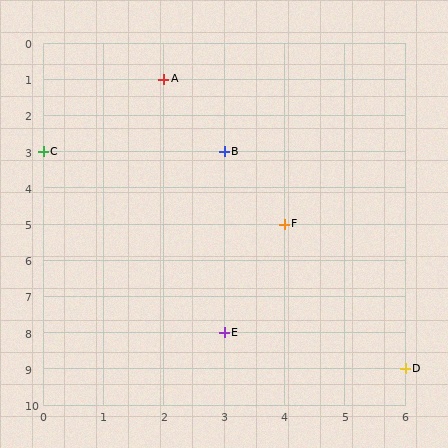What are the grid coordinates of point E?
Point E is at grid coordinates (3, 8).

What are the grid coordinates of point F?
Point F is at grid coordinates (4, 5).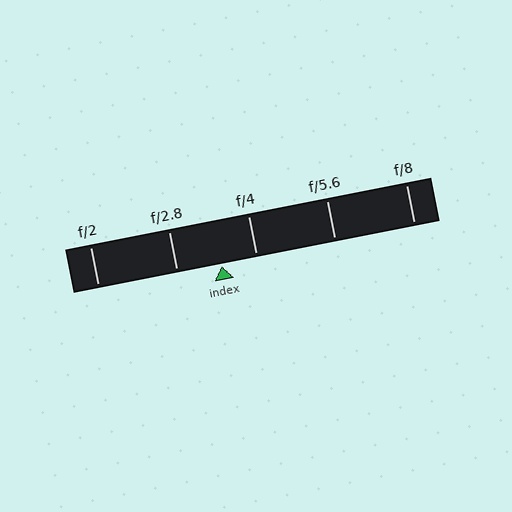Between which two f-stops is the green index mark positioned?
The index mark is between f/2.8 and f/4.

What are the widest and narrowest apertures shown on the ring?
The widest aperture shown is f/2 and the narrowest is f/8.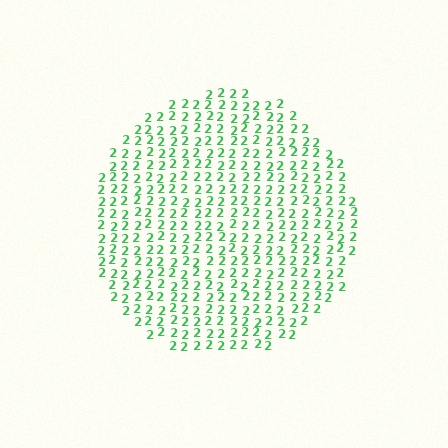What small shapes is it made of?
It is made of small digit 2's.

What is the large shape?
The large shape is a circle.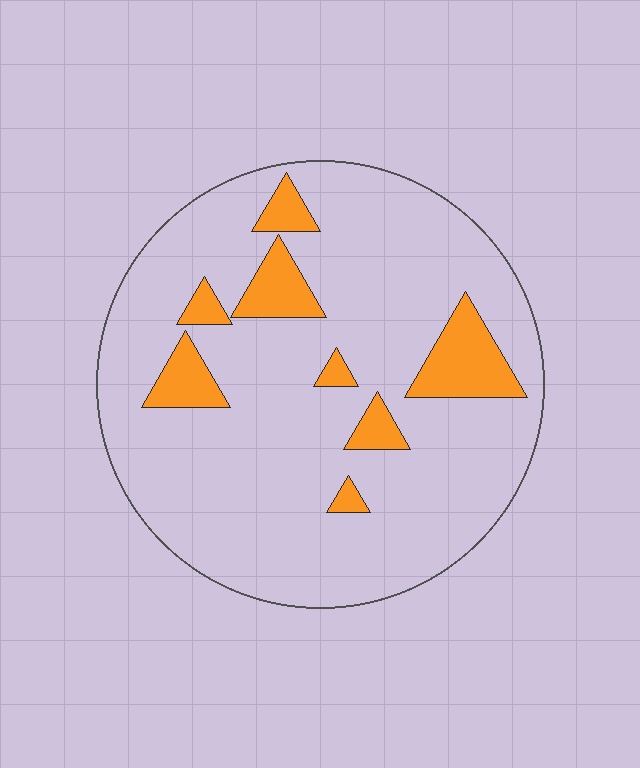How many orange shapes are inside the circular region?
8.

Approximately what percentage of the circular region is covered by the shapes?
Approximately 15%.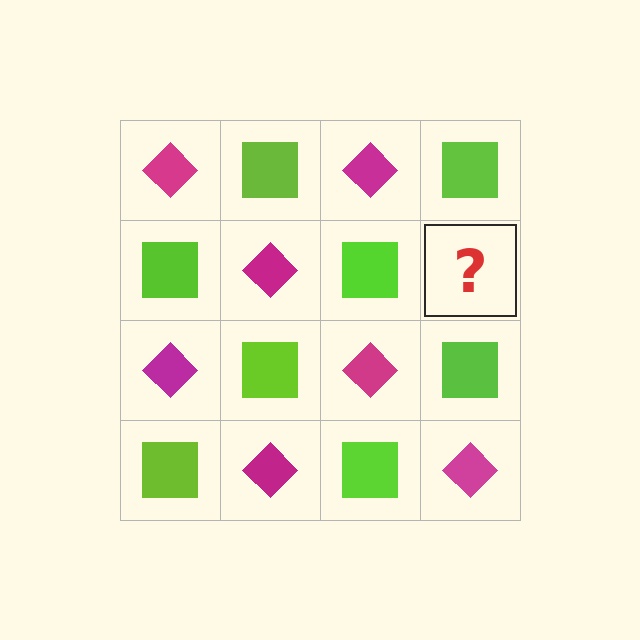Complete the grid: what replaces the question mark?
The question mark should be replaced with a magenta diamond.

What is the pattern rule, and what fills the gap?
The rule is that it alternates magenta diamond and lime square in a checkerboard pattern. The gap should be filled with a magenta diamond.